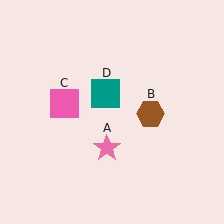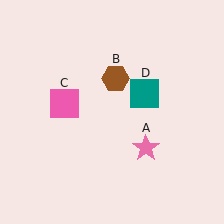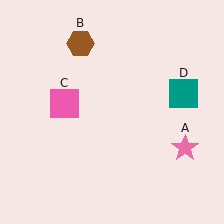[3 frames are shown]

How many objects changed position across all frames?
3 objects changed position: pink star (object A), brown hexagon (object B), teal square (object D).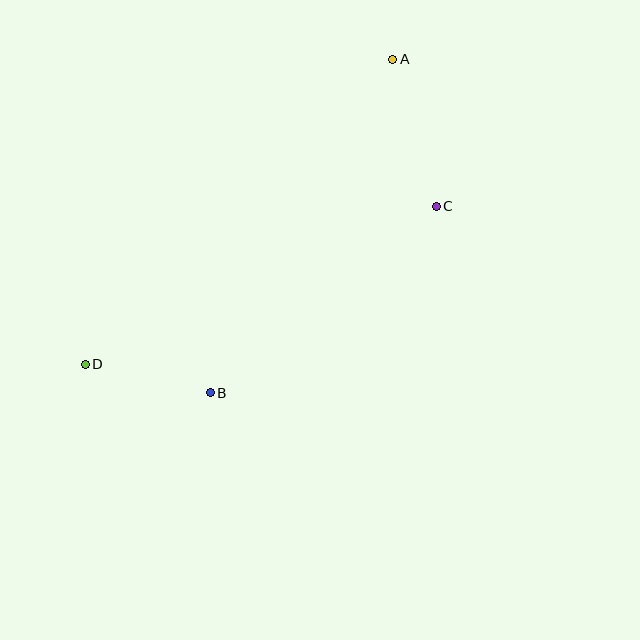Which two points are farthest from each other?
Points A and D are farthest from each other.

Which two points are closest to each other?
Points B and D are closest to each other.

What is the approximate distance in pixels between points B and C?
The distance between B and C is approximately 293 pixels.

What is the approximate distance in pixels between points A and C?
The distance between A and C is approximately 153 pixels.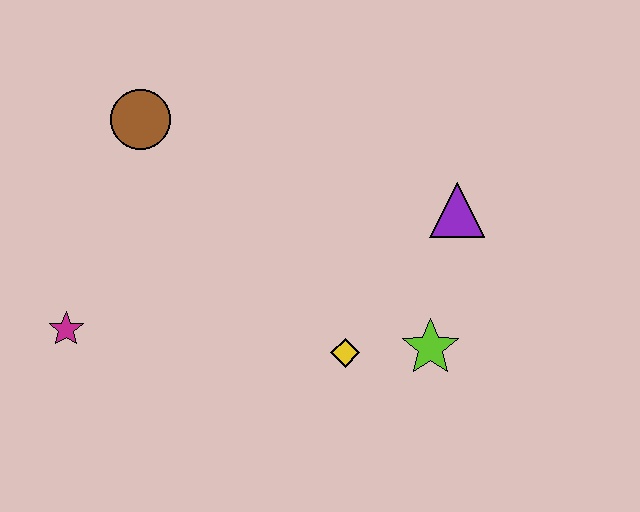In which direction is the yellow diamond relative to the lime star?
The yellow diamond is to the left of the lime star.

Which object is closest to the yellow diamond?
The lime star is closest to the yellow diamond.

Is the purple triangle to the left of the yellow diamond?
No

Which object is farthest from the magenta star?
The purple triangle is farthest from the magenta star.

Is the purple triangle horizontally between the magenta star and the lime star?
No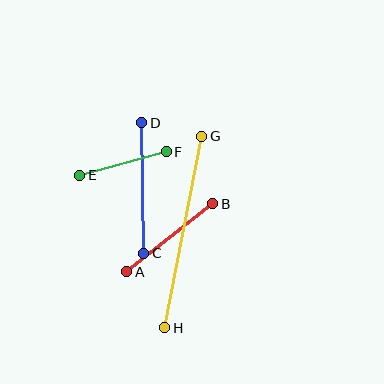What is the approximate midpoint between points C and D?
The midpoint is at approximately (143, 188) pixels.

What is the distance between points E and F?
The distance is approximately 90 pixels.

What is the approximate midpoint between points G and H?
The midpoint is at approximately (183, 232) pixels.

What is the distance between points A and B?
The distance is approximately 110 pixels.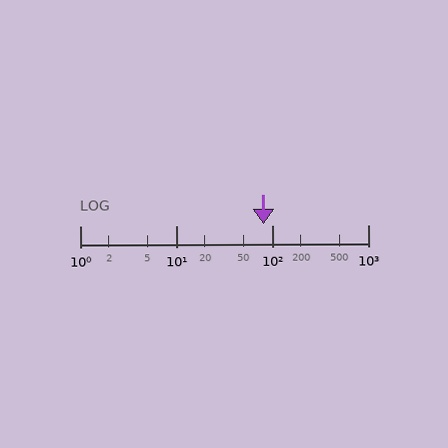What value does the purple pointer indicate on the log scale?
The pointer indicates approximately 81.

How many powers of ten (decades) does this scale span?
The scale spans 3 decades, from 1 to 1000.